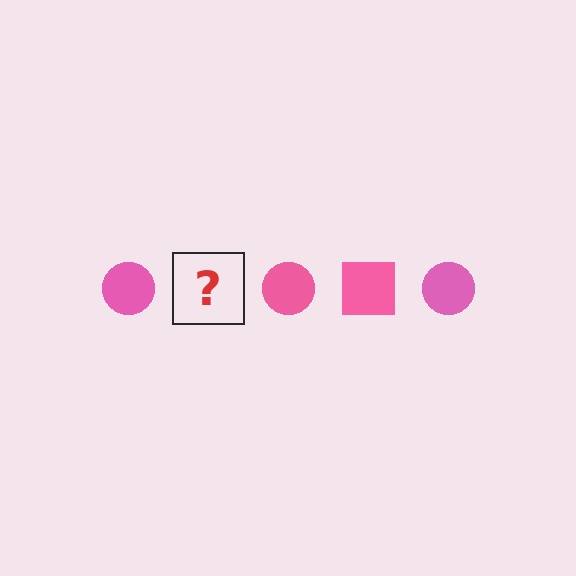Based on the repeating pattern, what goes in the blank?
The blank should be a pink square.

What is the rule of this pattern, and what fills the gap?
The rule is that the pattern cycles through circle, square shapes in pink. The gap should be filled with a pink square.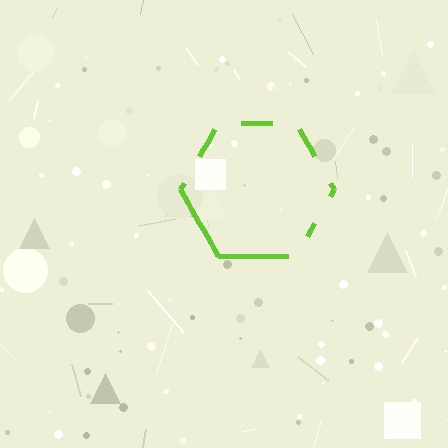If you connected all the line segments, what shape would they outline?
They would outline a hexagon.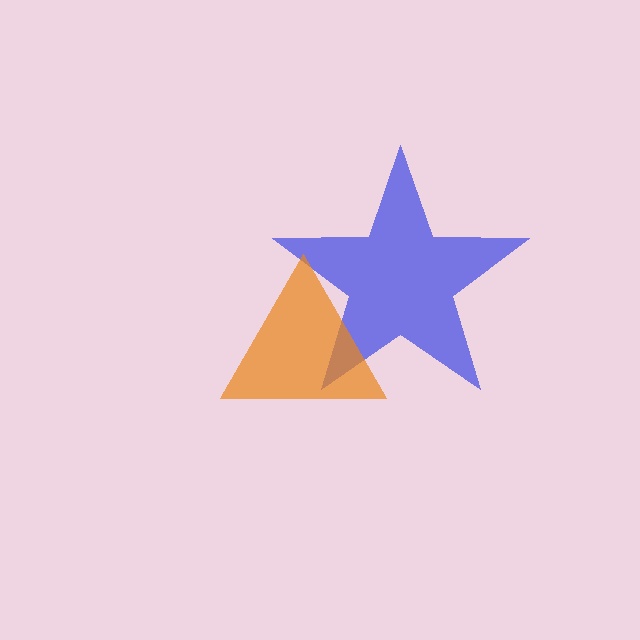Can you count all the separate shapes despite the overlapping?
Yes, there are 2 separate shapes.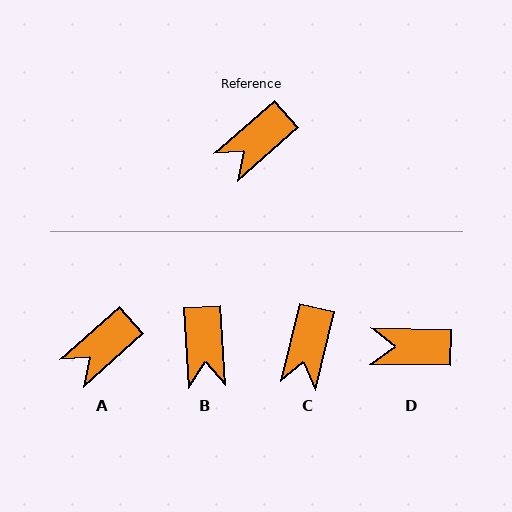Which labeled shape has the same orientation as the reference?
A.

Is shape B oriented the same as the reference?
No, it is off by about 52 degrees.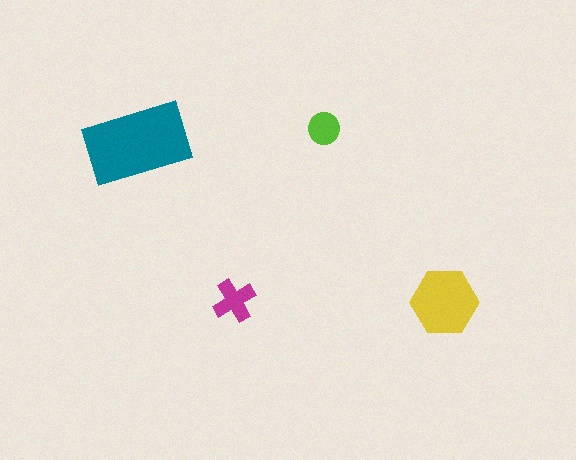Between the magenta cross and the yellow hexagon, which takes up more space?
The yellow hexagon.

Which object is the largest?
The teal rectangle.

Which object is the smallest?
The lime circle.